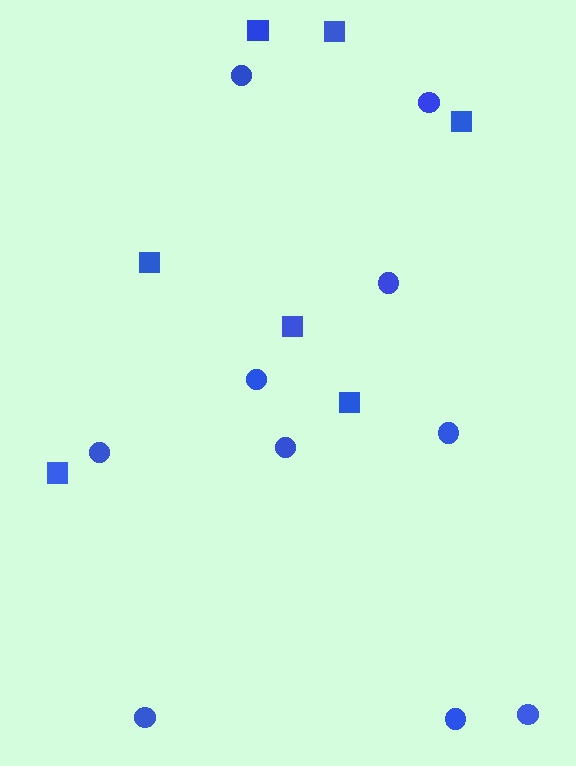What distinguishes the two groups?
There are 2 groups: one group of squares (7) and one group of circles (10).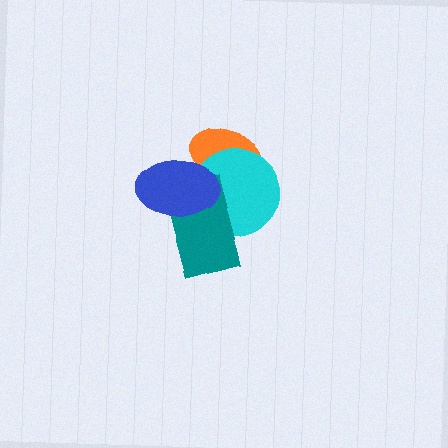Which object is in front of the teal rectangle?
The blue ellipse is in front of the teal rectangle.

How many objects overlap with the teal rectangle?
2 objects overlap with the teal rectangle.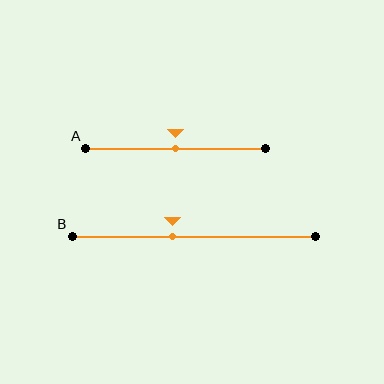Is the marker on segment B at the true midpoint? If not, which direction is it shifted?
No, the marker on segment B is shifted to the left by about 9% of the segment length.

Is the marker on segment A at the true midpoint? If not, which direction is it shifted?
Yes, the marker on segment A is at the true midpoint.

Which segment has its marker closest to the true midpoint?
Segment A has its marker closest to the true midpoint.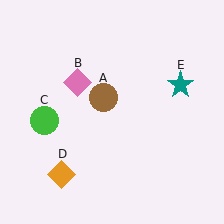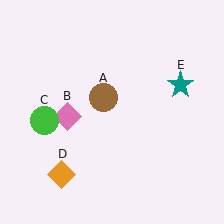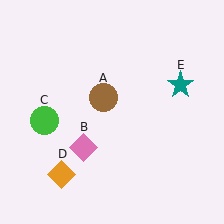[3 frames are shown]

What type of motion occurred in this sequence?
The pink diamond (object B) rotated counterclockwise around the center of the scene.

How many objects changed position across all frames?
1 object changed position: pink diamond (object B).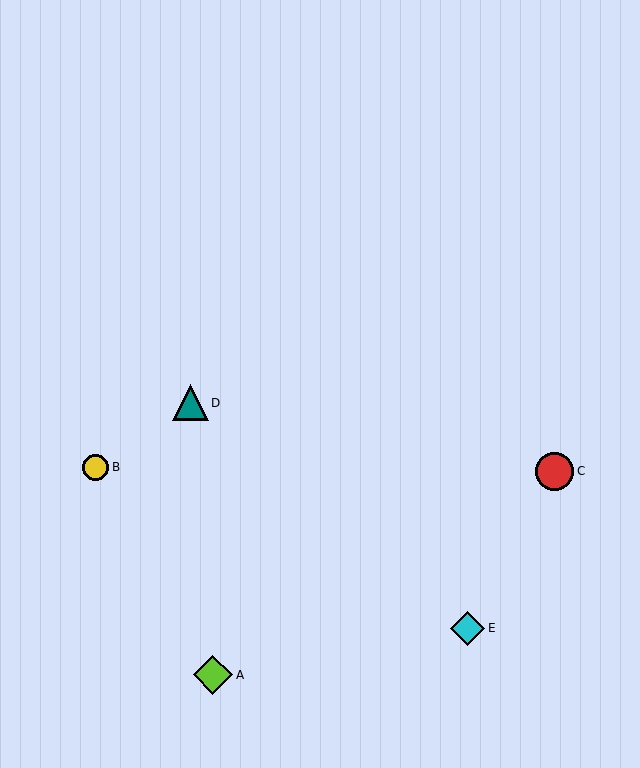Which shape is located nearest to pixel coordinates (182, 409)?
The teal triangle (labeled D) at (190, 403) is nearest to that location.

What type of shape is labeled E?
Shape E is a cyan diamond.